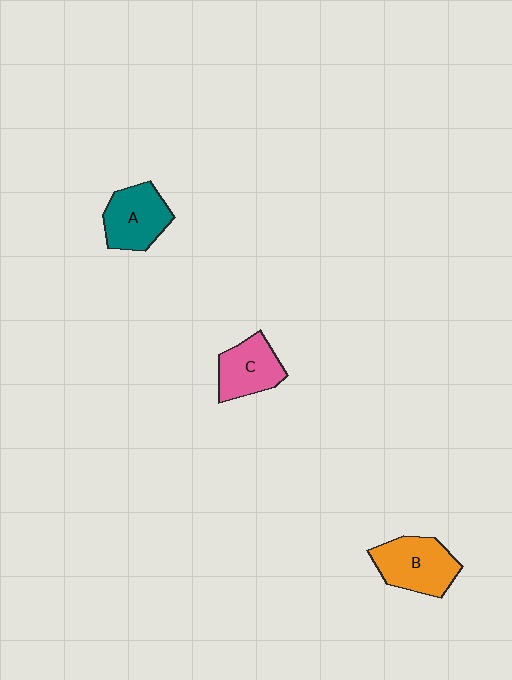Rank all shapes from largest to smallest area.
From largest to smallest: B (orange), A (teal), C (pink).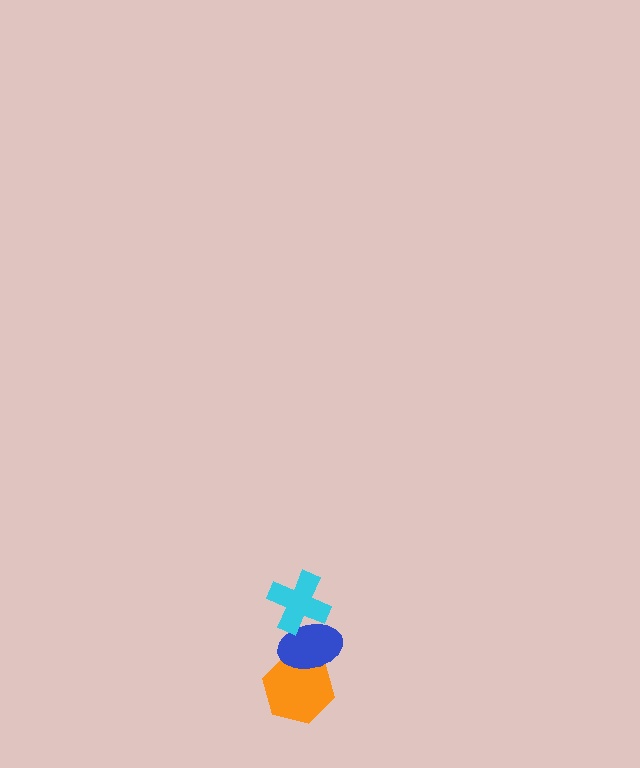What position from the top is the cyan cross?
The cyan cross is 1st from the top.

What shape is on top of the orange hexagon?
The blue ellipse is on top of the orange hexagon.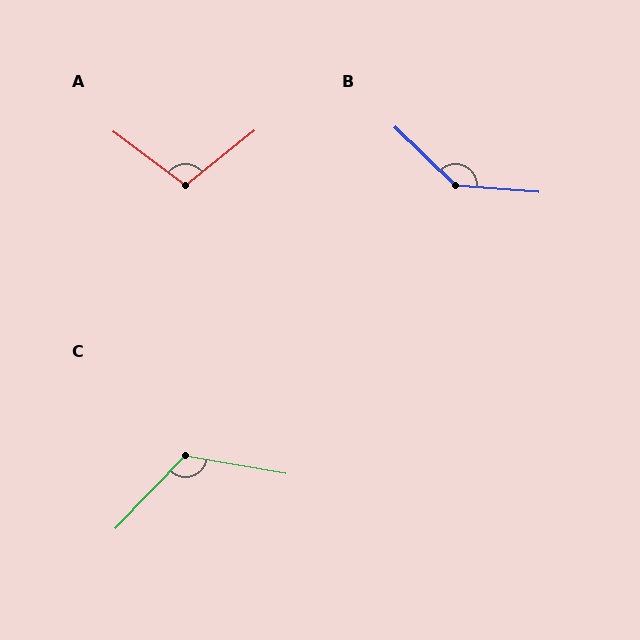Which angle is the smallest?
A, at approximately 105 degrees.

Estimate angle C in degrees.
Approximately 124 degrees.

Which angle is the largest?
B, at approximately 140 degrees.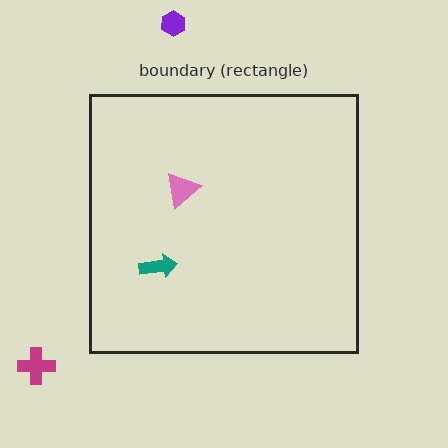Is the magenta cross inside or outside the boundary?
Outside.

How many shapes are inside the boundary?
2 inside, 2 outside.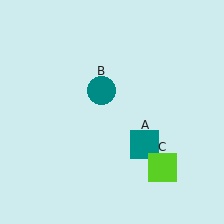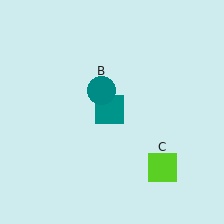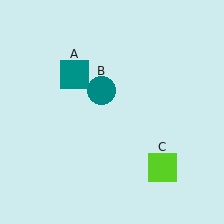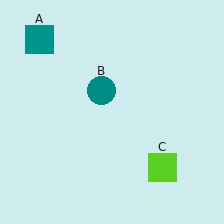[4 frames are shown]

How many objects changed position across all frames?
1 object changed position: teal square (object A).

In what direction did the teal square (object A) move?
The teal square (object A) moved up and to the left.